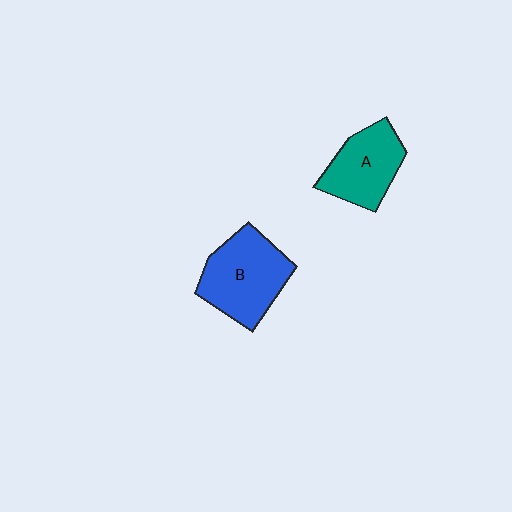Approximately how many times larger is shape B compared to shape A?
Approximately 1.3 times.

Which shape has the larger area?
Shape B (blue).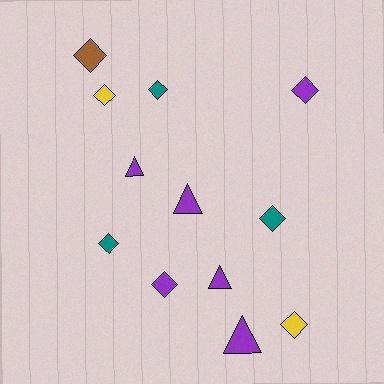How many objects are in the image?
There are 12 objects.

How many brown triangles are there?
There are no brown triangles.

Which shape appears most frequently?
Diamond, with 8 objects.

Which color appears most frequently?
Purple, with 6 objects.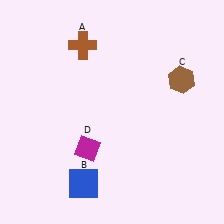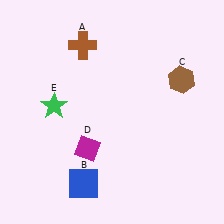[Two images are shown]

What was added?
A green star (E) was added in Image 2.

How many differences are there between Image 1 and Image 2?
There is 1 difference between the two images.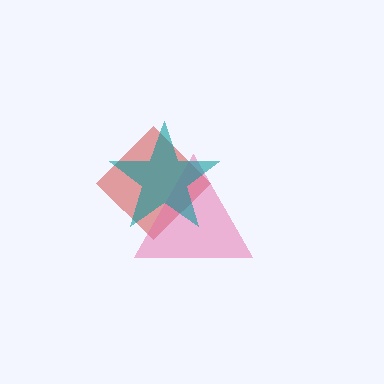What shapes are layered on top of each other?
The layered shapes are: a red diamond, a pink triangle, a teal star.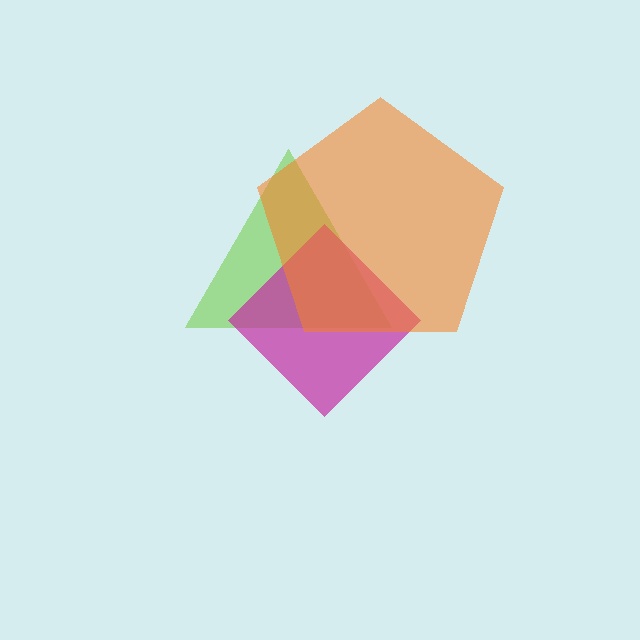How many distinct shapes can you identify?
There are 3 distinct shapes: a lime triangle, a magenta diamond, an orange pentagon.